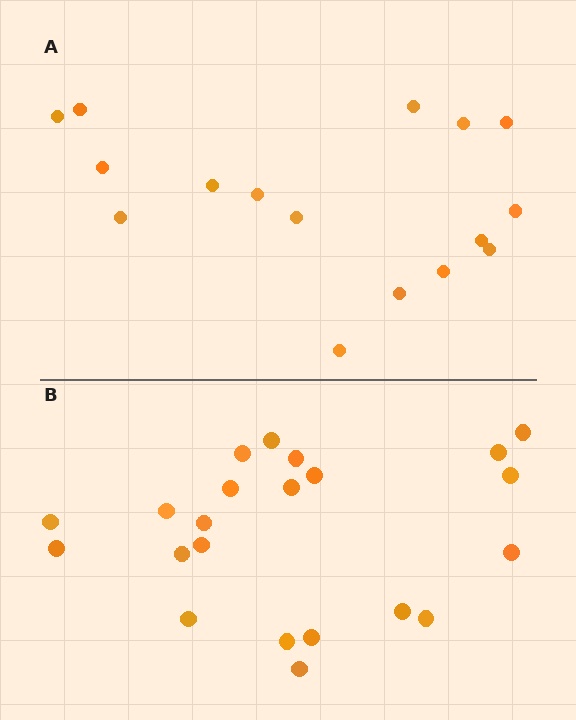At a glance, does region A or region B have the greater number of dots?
Region B (the bottom region) has more dots.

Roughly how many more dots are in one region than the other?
Region B has about 6 more dots than region A.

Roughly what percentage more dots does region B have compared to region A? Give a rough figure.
About 40% more.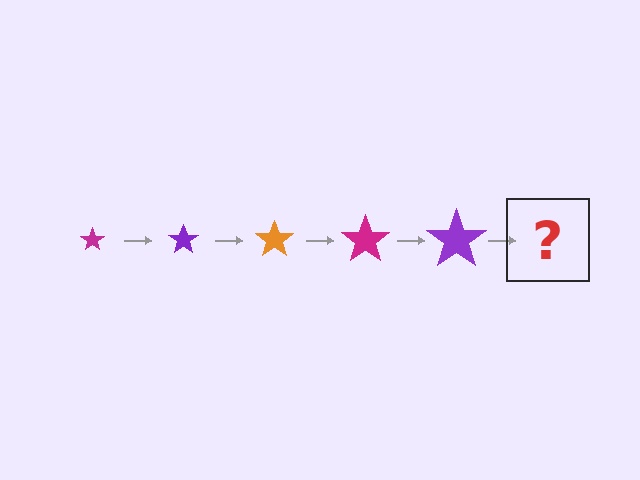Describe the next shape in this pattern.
It should be an orange star, larger than the previous one.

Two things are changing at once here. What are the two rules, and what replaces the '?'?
The two rules are that the star grows larger each step and the color cycles through magenta, purple, and orange. The '?' should be an orange star, larger than the previous one.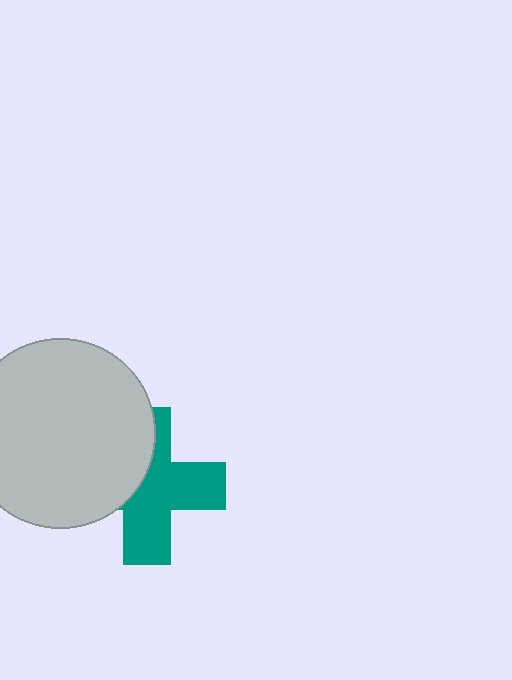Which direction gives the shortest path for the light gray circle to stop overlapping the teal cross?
Moving left gives the shortest separation.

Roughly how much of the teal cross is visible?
About half of it is visible (roughly 60%).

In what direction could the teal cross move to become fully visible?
The teal cross could move right. That would shift it out from behind the light gray circle entirely.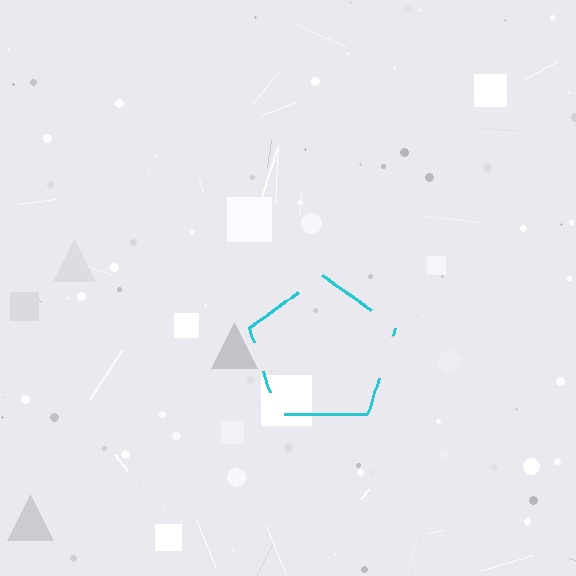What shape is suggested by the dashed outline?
The dashed outline suggests a pentagon.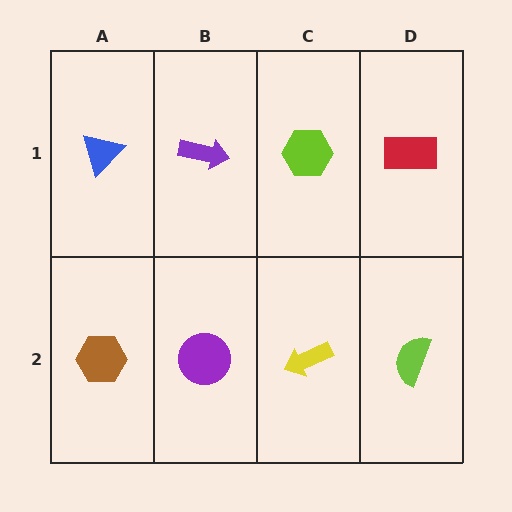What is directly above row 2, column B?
A purple arrow.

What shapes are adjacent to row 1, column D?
A lime semicircle (row 2, column D), a lime hexagon (row 1, column C).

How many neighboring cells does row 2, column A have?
2.